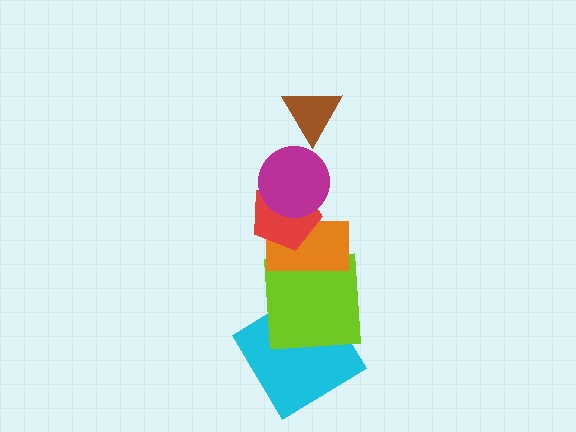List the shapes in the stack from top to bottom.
From top to bottom: the brown triangle, the magenta circle, the red pentagon, the orange rectangle, the lime square, the cyan diamond.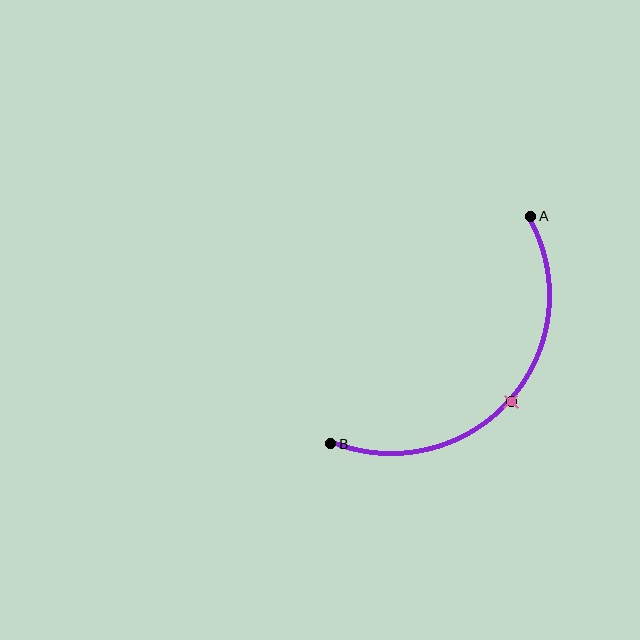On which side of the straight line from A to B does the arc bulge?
The arc bulges below and to the right of the straight line connecting A and B.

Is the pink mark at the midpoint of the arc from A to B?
Yes. The pink mark lies on the arc at equal arc-length from both A and B — it is the arc midpoint.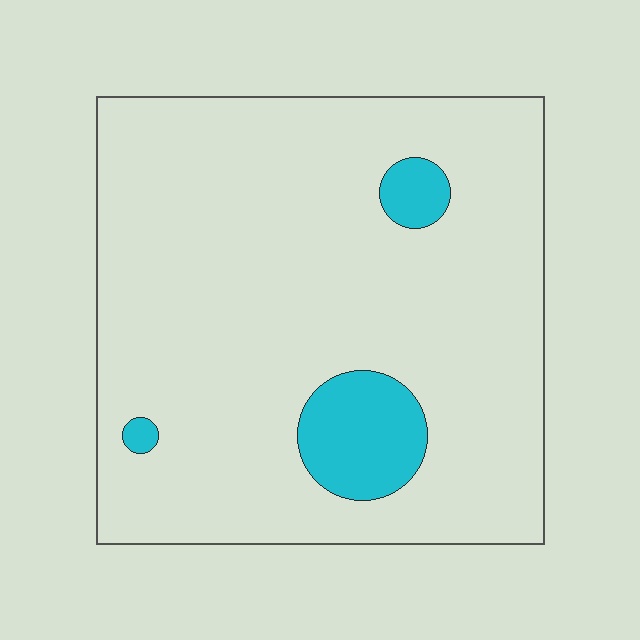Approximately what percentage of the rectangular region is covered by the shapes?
Approximately 10%.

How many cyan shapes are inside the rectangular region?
3.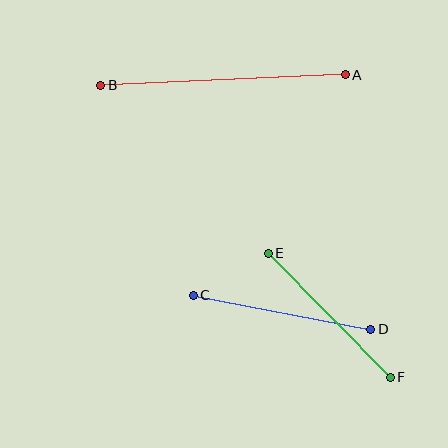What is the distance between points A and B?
The distance is approximately 245 pixels.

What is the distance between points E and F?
The distance is approximately 174 pixels.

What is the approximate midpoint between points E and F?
The midpoint is at approximately (329, 315) pixels.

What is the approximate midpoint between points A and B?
The midpoint is at approximately (223, 80) pixels.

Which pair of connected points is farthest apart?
Points A and B are farthest apart.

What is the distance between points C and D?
The distance is approximately 181 pixels.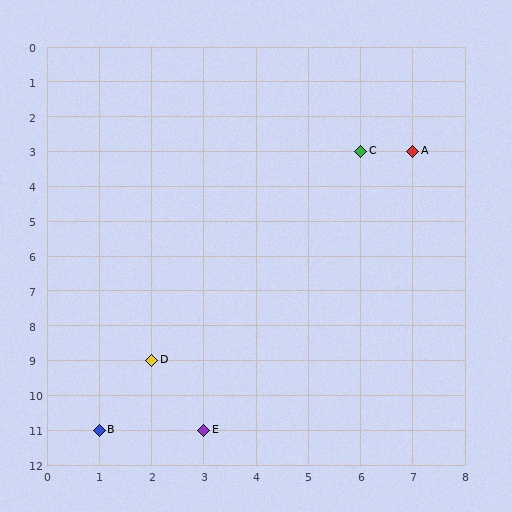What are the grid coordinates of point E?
Point E is at grid coordinates (3, 11).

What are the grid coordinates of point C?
Point C is at grid coordinates (6, 3).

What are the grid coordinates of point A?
Point A is at grid coordinates (7, 3).